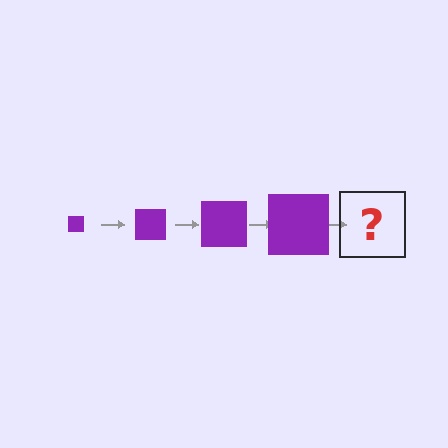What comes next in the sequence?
The next element should be a purple square, larger than the previous one.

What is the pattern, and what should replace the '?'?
The pattern is that the square gets progressively larger each step. The '?' should be a purple square, larger than the previous one.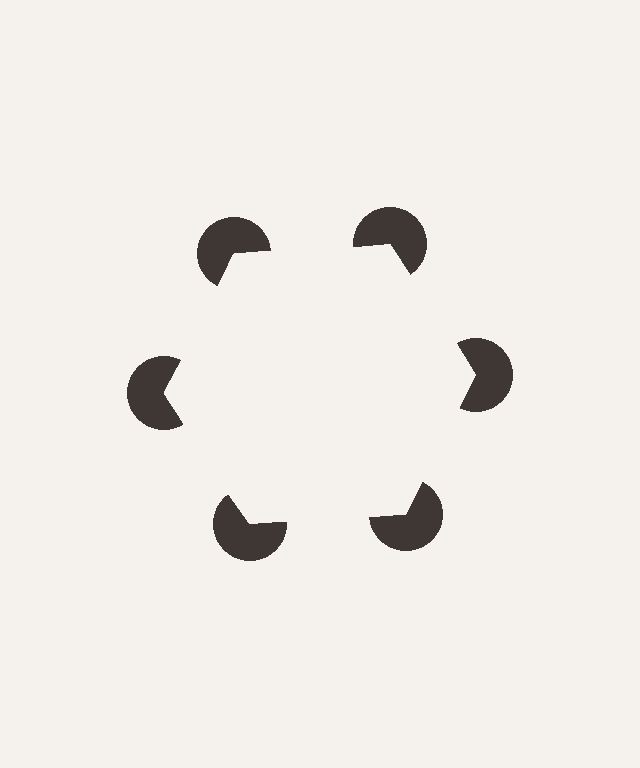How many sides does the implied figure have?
6 sides.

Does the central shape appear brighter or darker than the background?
It typically appears slightly brighter than the background, even though no actual brightness change is drawn.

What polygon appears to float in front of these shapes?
An illusory hexagon — its edges are inferred from the aligned wedge cuts in the pac-man discs, not physically drawn.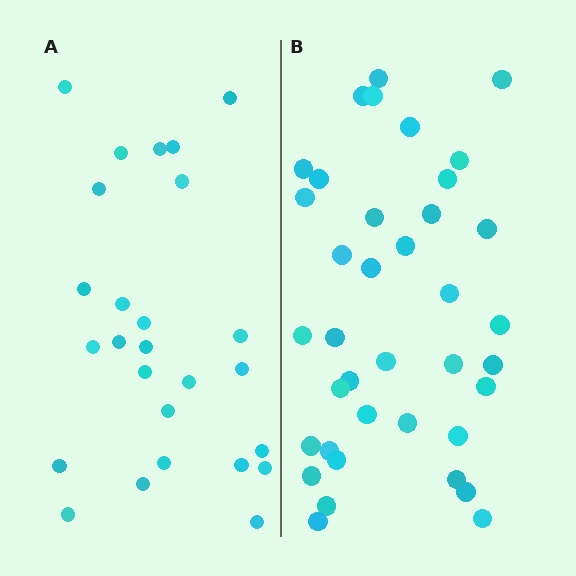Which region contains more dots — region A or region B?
Region B (the right region) has more dots.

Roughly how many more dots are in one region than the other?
Region B has roughly 12 or so more dots than region A.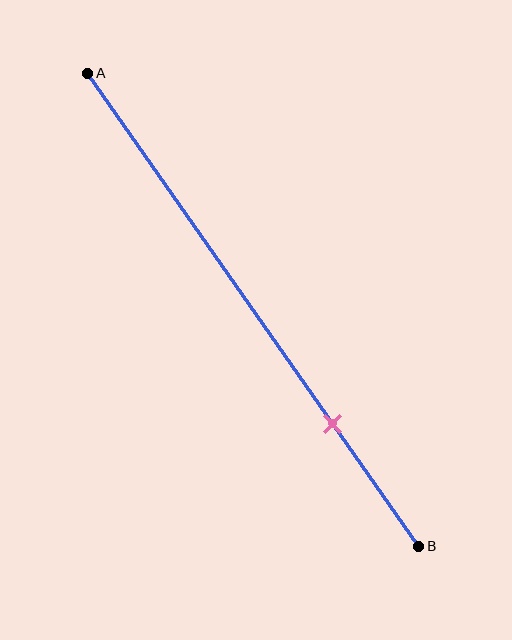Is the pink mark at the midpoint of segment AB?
No, the mark is at about 75% from A, not at the 50% midpoint.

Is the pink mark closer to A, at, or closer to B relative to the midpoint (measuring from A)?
The pink mark is closer to point B than the midpoint of segment AB.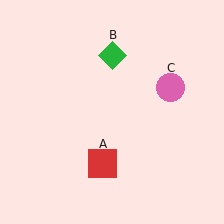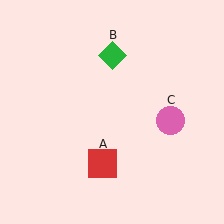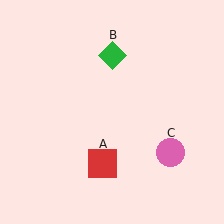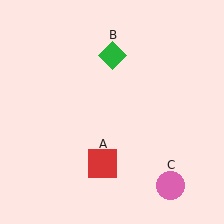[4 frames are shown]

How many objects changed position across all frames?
1 object changed position: pink circle (object C).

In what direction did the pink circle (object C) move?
The pink circle (object C) moved down.